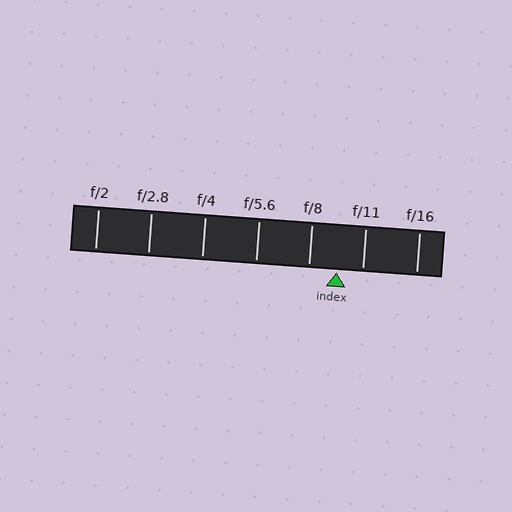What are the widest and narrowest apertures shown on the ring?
The widest aperture shown is f/2 and the narrowest is f/16.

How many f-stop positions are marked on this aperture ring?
There are 7 f-stop positions marked.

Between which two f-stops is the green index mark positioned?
The index mark is between f/8 and f/11.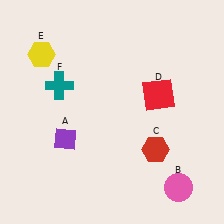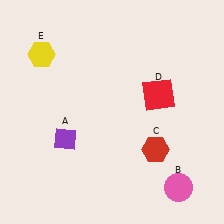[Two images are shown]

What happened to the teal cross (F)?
The teal cross (F) was removed in Image 2. It was in the top-left area of Image 1.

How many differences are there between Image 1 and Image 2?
There is 1 difference between the two images.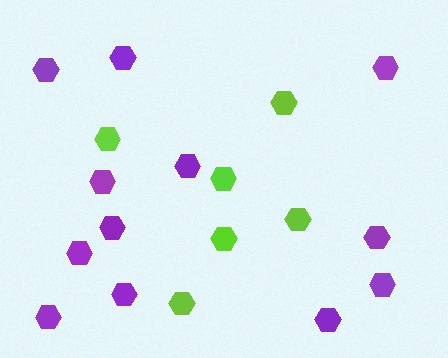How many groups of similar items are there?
There are 2 groups: one group of lime hexagons (6) and one group of purple hexagons (12).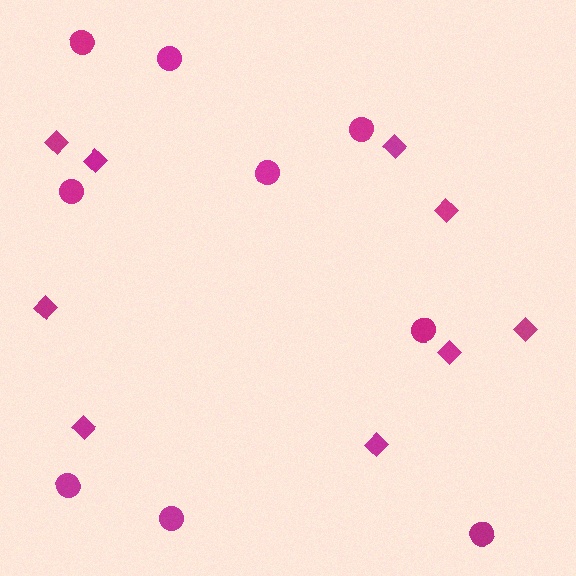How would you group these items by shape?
There are 2 groups: one group of diamonds (9) and one group of circles (9).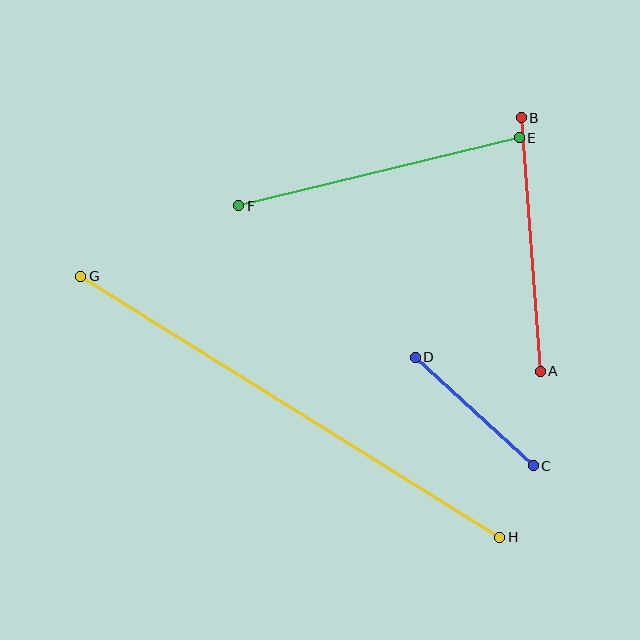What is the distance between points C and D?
The distance is approximately 160 pixels.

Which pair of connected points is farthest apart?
Points G and H are farthest apart.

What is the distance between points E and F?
The distance is approximately 289 pixels.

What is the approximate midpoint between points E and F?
The midpoint is at approximately (379, 172) pixels.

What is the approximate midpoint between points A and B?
The midpoint is at approximately (531, 244) pixels.